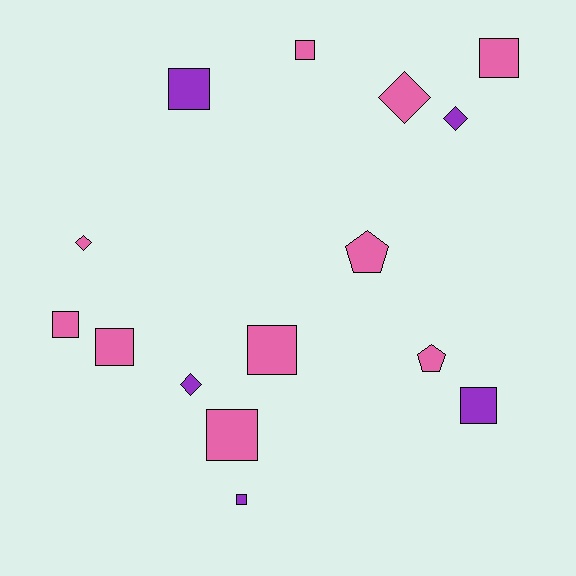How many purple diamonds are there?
There are 2 purple diamonds.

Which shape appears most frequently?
Square, with 9 objects.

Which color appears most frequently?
Pink, with 10 objects.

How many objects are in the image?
There are 15 objects.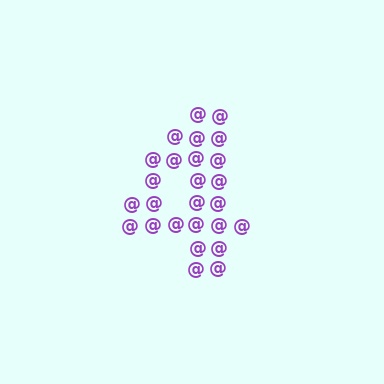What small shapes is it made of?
It is made of small at signs.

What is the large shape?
The large shape is the digit 4.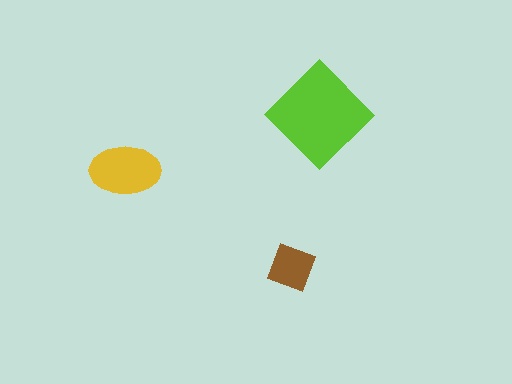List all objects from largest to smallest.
The lime diamond, the yellow ellipse, the brown square.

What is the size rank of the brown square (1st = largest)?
3rd.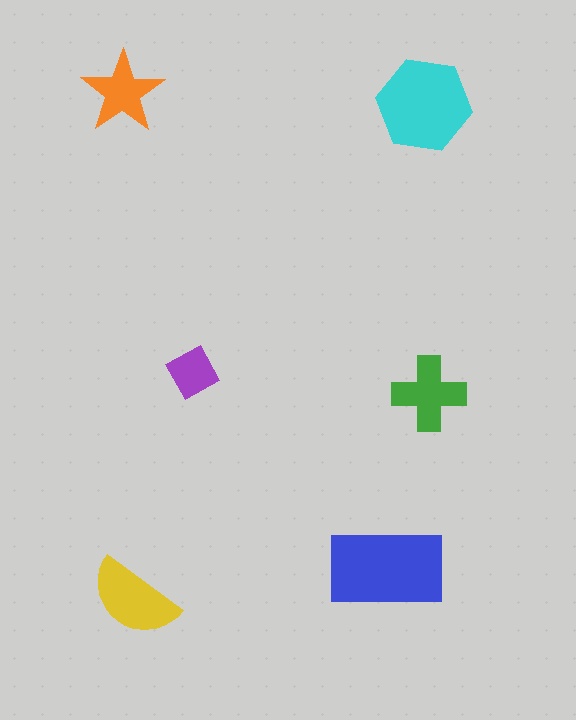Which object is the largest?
The blue rectangle.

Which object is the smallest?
The purple square.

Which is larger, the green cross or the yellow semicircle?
The yellow semicircle.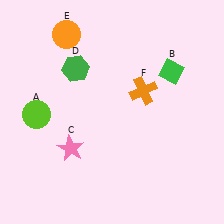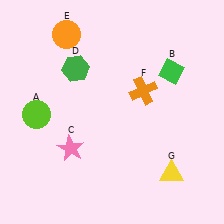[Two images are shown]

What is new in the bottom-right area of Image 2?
A yellow triangle (G) was added in the bottom-right area of Image 2.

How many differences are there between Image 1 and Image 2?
There is 1 difference between the two images.